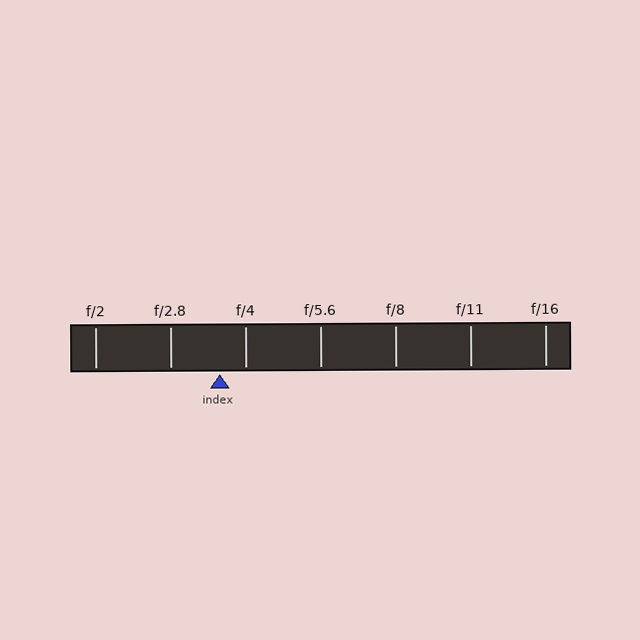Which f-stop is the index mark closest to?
The index mark is closest to f/4.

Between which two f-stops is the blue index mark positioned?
The index mark is between f/2.8 and f/4.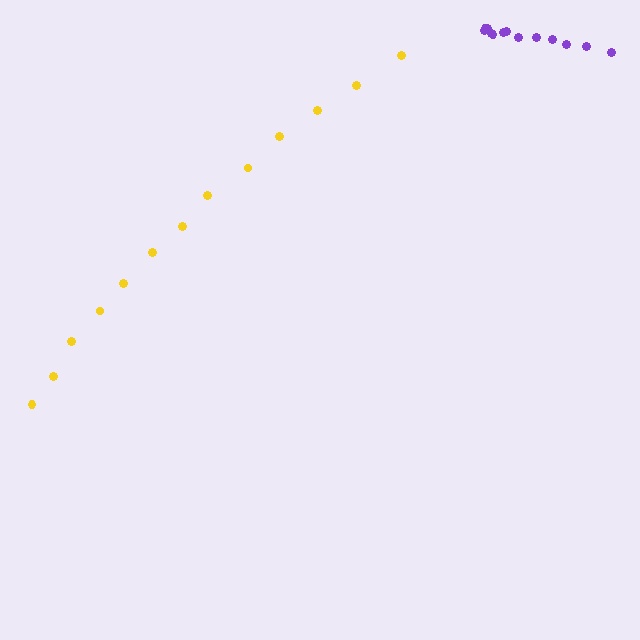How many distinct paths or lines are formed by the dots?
There are 2 distinct paths.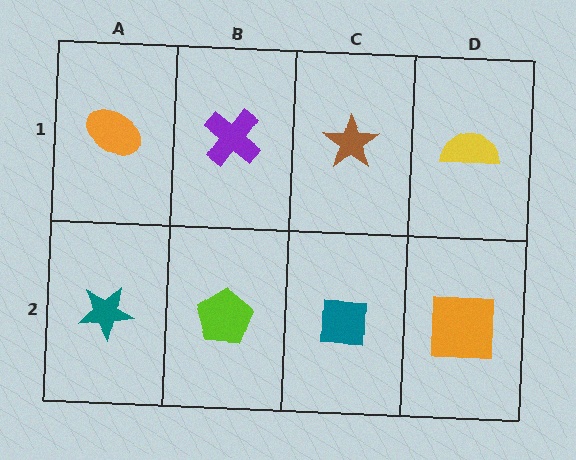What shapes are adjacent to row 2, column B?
A purple cross (row 1, column B), a teal star (row 2, column A), a teal square (row 2, column C).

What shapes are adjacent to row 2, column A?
An orange ellipse (row 1, column A), a lime pentagon (row 2, column B).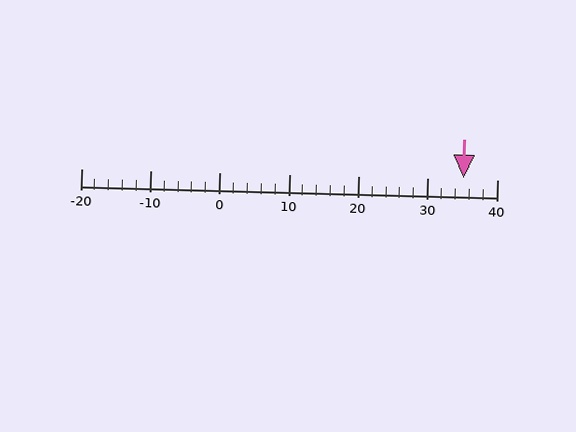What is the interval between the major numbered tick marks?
The major tick marks are spaced 10 units apart.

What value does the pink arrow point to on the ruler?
The pink arrow points to approximately 35.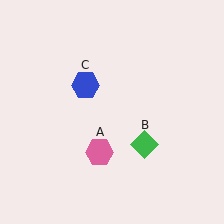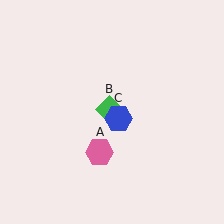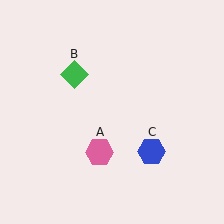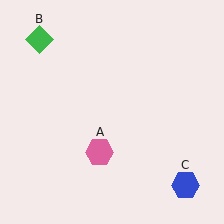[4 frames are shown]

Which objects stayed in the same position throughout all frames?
Pink hexagon (object A) remained stationary.